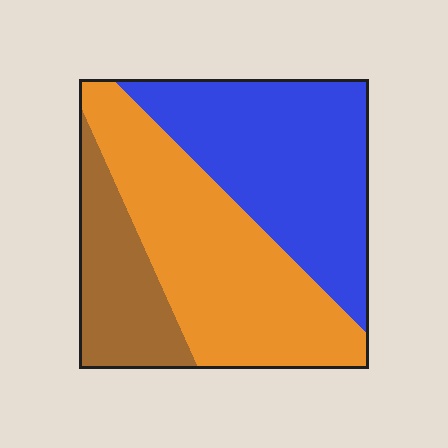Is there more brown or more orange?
Orange.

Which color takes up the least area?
Brown, at roughly 20%.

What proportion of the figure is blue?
Blue covers about 40% of the figure.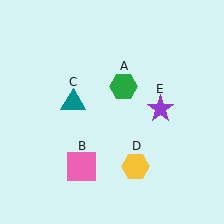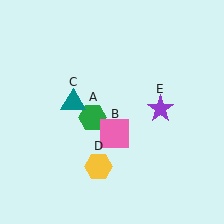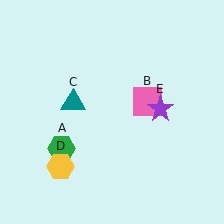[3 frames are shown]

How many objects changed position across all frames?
3 objects changed position: green hexagon (object A), pink square (object B), yellow hexagon (object D).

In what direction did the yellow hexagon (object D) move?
The yellow hexagon (object D) moved left.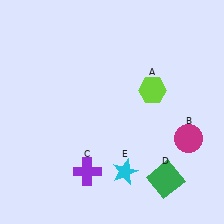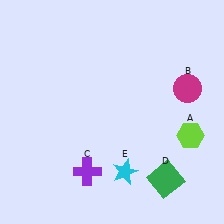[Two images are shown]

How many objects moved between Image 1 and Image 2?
2 objects moved between the two images.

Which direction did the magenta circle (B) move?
The magenta circle (B) moved up.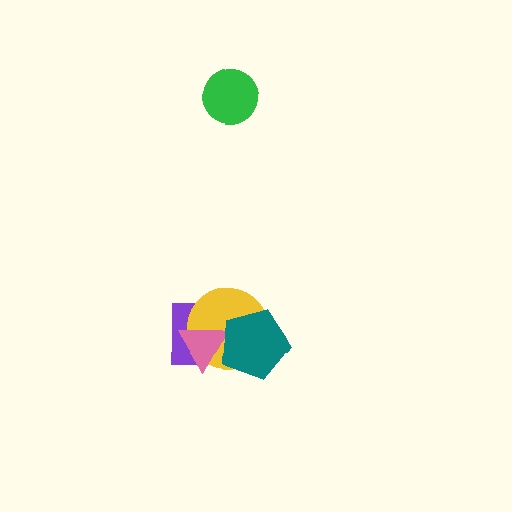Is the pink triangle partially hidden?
Yes, it is partially covered by another shape.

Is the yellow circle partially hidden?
Yes, it is partially covered by another shape.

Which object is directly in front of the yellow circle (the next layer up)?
The pink triangle is directly in front of the yellow circle.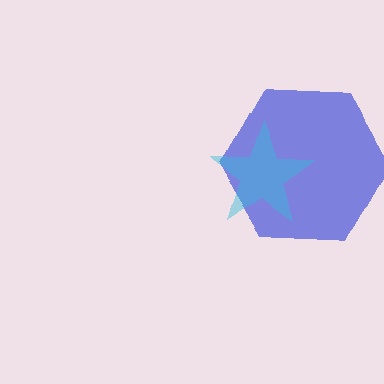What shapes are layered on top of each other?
The layered shapes are: a blue hexagon, a cyan star.